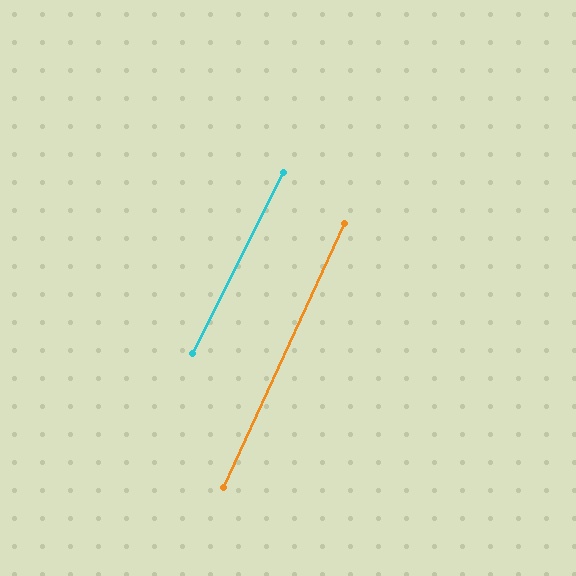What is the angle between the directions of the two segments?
Approximately 2 degrees.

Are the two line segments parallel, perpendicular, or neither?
Parallel — their directions differ by only 1.8°.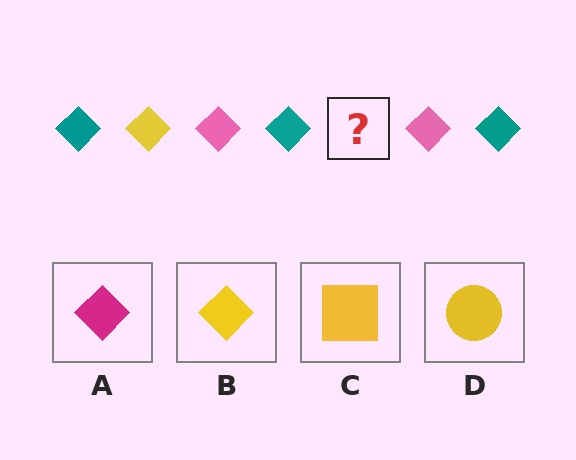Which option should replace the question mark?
Option B.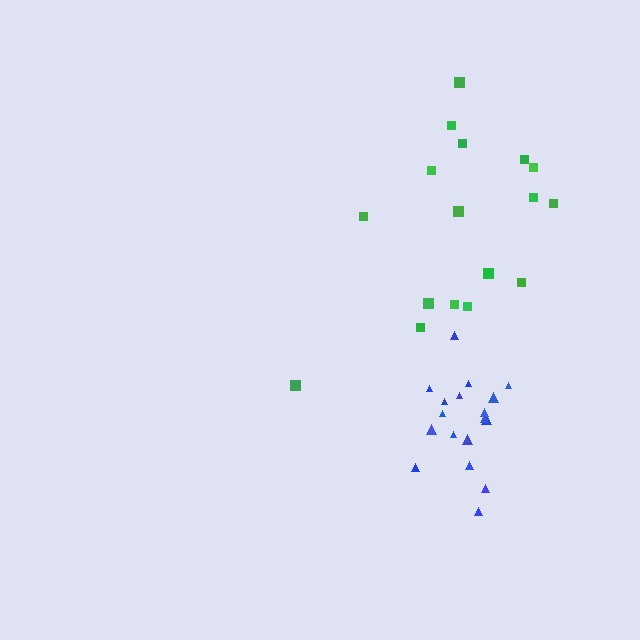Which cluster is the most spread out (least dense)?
Green.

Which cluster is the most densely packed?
Blue.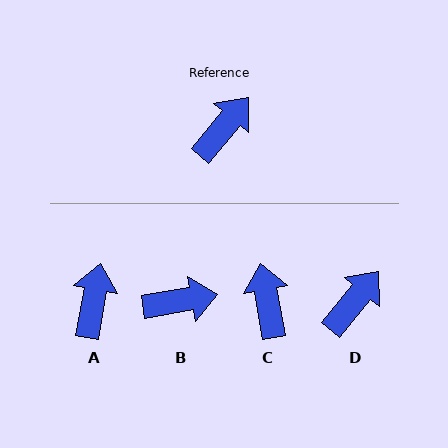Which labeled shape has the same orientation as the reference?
D.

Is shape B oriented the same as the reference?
No, it is off by about 41 degrees.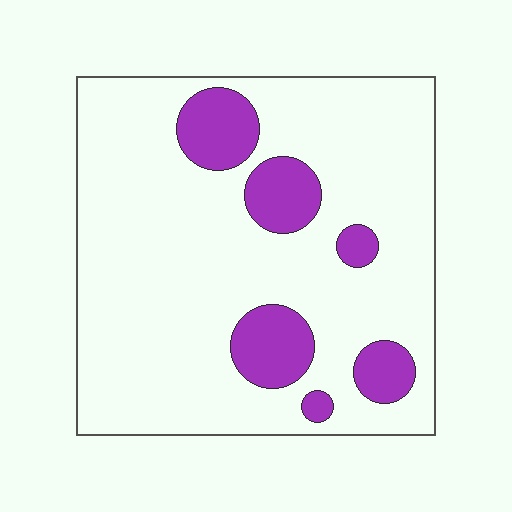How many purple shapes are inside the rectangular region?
6.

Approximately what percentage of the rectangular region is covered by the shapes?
Approximately 15%.